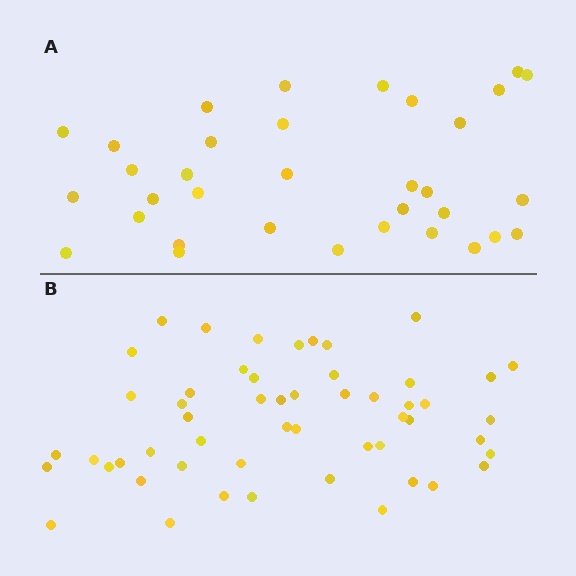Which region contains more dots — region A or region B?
Region B (the bottom region) has more dots.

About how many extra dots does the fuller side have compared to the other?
Region B has approximately 20 more dots than region A.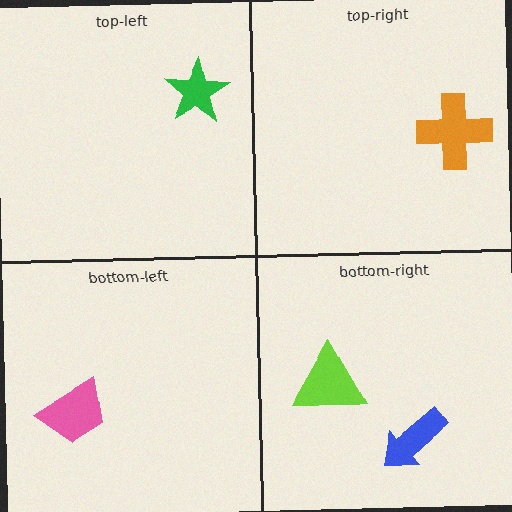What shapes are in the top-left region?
The green star.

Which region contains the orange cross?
The top-right region.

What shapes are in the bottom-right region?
The blue arrow, the lime triangle.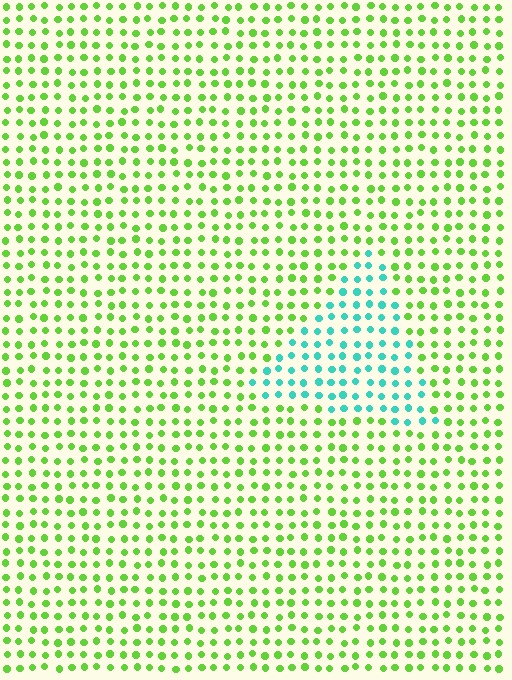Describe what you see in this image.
The image is filled with small lime elements in a uniform arrangement. A triangle-shaped region is visible where the elements are tinted to a slightly different hue, forming a subtle color boundary.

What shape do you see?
I see a triangle.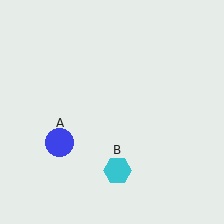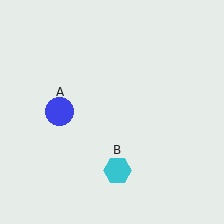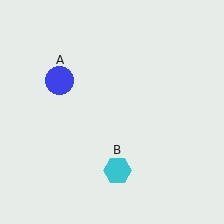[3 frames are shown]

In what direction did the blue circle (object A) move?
The blue circle (object A) moved up.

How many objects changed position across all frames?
1 object changed position: blue circle (object A).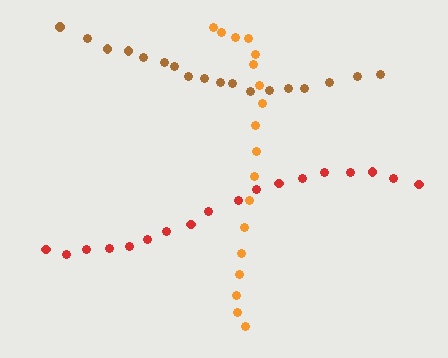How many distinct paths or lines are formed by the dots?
There are 3 distinct paths.